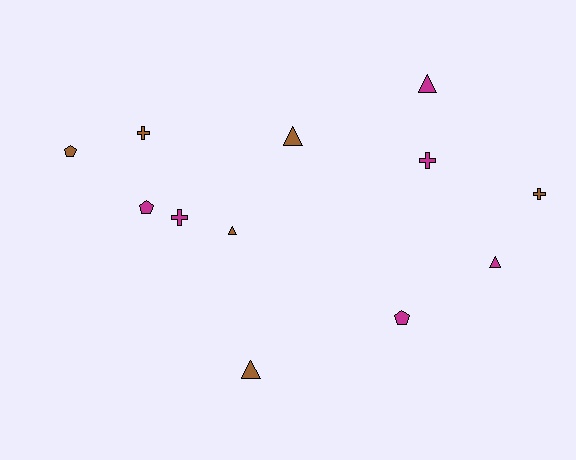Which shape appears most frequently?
Triangle, with 5 objects.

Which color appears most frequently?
Magenta, with 6 objects.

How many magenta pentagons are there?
There are 2 magenta pentagons.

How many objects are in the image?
There are 12 objects.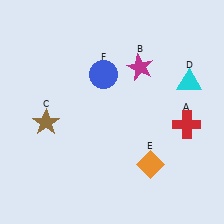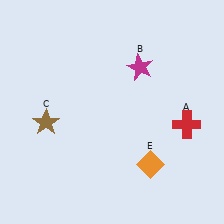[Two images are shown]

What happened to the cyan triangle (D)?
The cyan triangle (D) was removed in Image 2. It was in the top-right area of Image 1.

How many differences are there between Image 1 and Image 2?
There are 2 differences between the two images.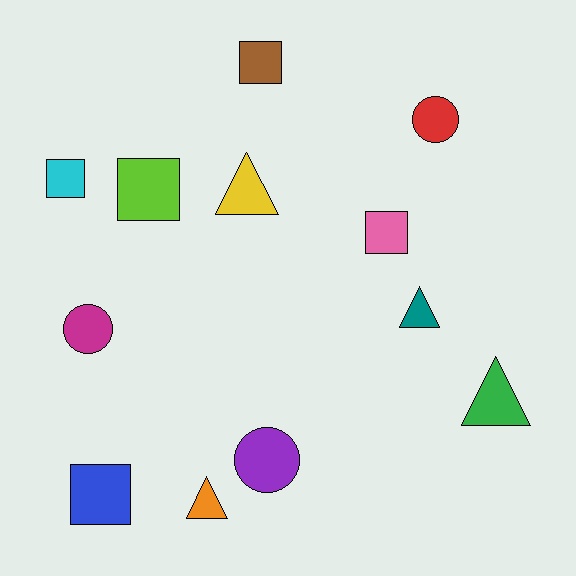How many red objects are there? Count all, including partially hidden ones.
There is 1 red object.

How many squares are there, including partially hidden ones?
There are 5 squares.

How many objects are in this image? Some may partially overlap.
There are 12 objects.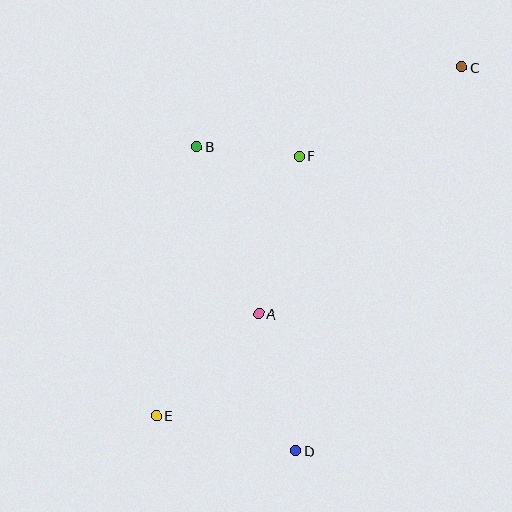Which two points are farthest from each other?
Points C and E are farthest from each other.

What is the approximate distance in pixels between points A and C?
The distance between A and C is approximately 319 pixels.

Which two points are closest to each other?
Points B and F are closest to each other.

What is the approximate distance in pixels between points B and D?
The distance between B and D is approximately 320 pixels.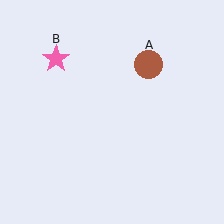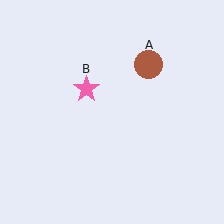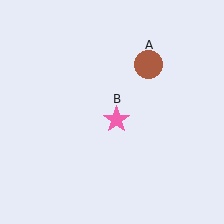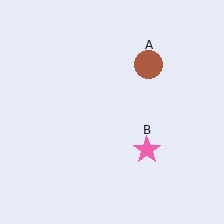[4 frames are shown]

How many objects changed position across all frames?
1 object changed position: pink star (object B).